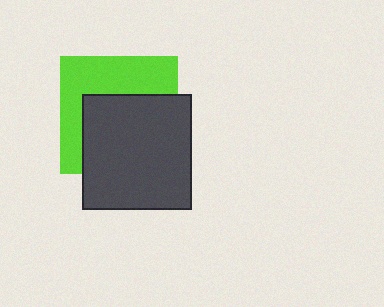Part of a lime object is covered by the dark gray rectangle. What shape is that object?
It is a square.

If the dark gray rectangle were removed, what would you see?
You would see the complete lime square.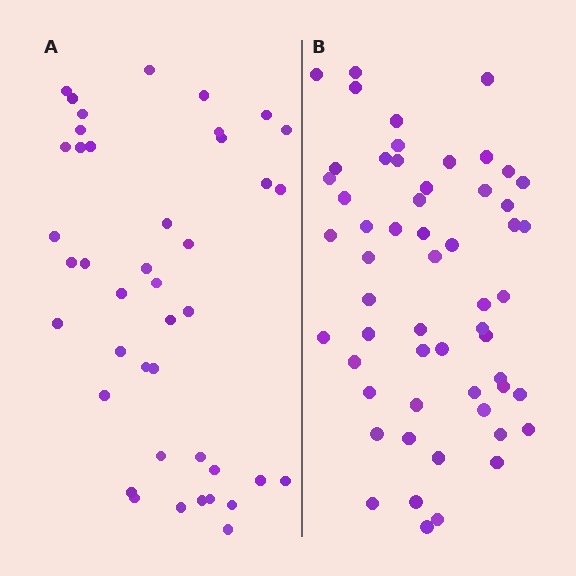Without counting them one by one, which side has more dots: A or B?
Region B (the right region) has more dots.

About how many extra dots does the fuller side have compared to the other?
Region B has approximately 15 more dots than region A.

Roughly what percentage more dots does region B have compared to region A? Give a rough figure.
About 35% more.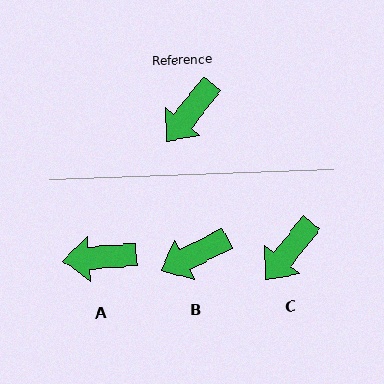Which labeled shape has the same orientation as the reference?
C.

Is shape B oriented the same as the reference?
No, it is off by about 25 degrees.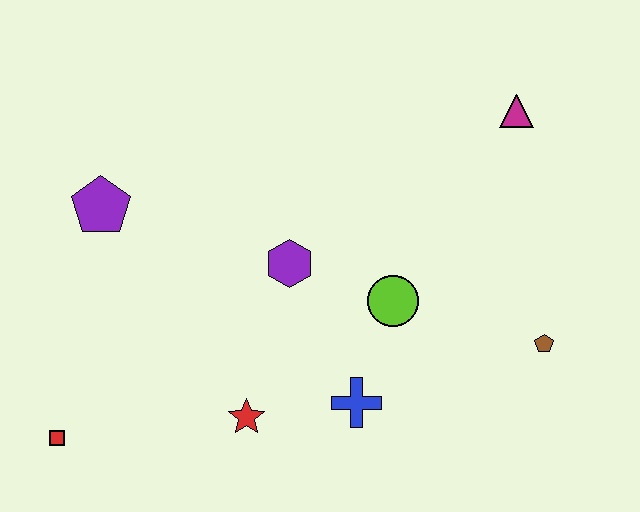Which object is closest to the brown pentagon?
The lime circle is closest to the brown pentagon.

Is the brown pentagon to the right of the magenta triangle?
Yes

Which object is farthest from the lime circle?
The red square is farthest from the lime circle.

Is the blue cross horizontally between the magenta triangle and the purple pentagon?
Yes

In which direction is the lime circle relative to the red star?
The lime circle is to the right of the red star.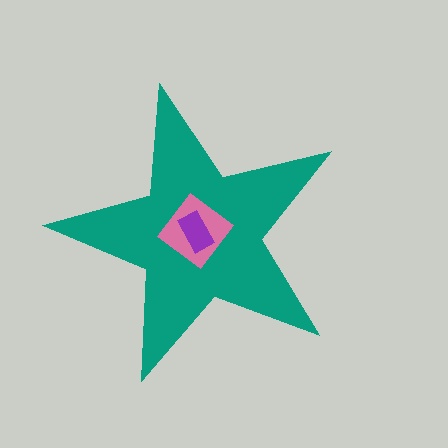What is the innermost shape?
The purple rectangle.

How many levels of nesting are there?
3.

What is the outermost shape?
The teal star.